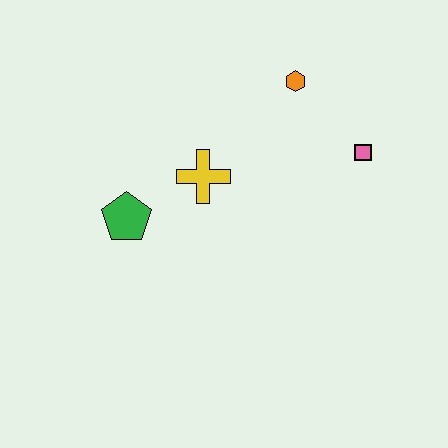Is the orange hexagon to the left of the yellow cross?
No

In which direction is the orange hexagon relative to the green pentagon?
The orange hexagon is to the right of the green pentagon.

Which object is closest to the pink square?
The orange hexagon is closest to the pink square.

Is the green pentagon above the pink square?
No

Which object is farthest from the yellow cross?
The pink square is farthest from the yellow cross.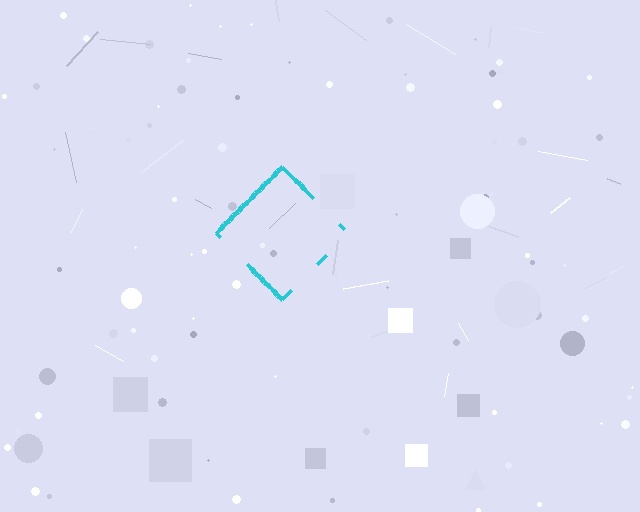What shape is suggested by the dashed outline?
The dashed outline suggests a diamond.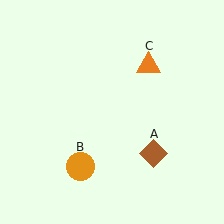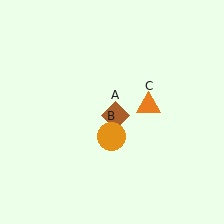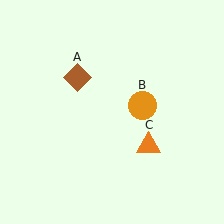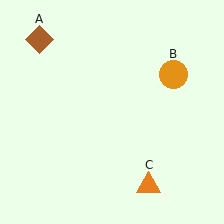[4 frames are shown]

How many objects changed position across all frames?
3 objects changed position: brown diamond (object A), orange circle (object B), orange triangle (object C).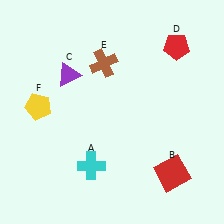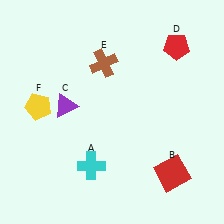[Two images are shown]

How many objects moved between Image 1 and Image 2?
1 object moved between the two images.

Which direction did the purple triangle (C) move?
The purple triangle (C) moved down.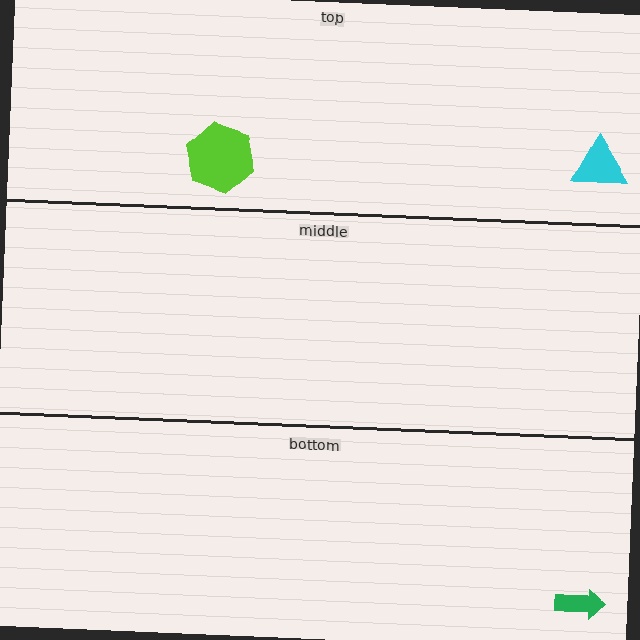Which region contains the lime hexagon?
The top region.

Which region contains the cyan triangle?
The top region.